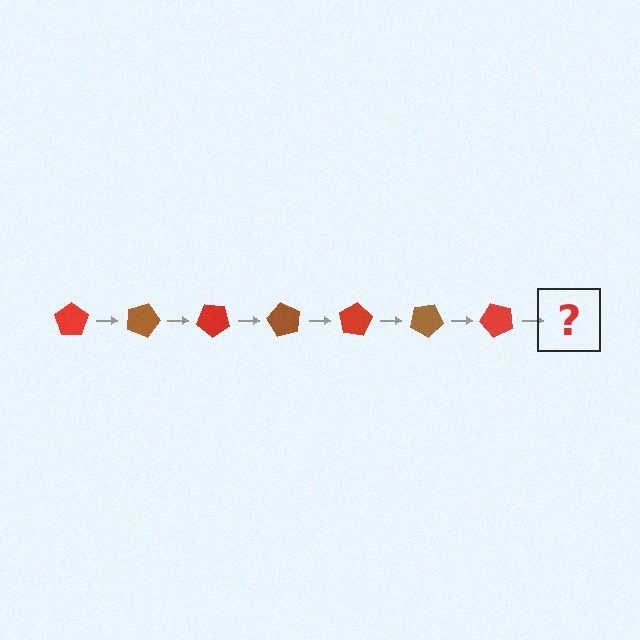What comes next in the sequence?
The next element should be a brown pentagon, rotated 140 degrees from the start.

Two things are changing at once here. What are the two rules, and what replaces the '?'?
The two rules are that it rotates 20 degrees each step and the color cycles through red and brown. The '?' should be a brown pentagon, rotated 140 degrees from the start.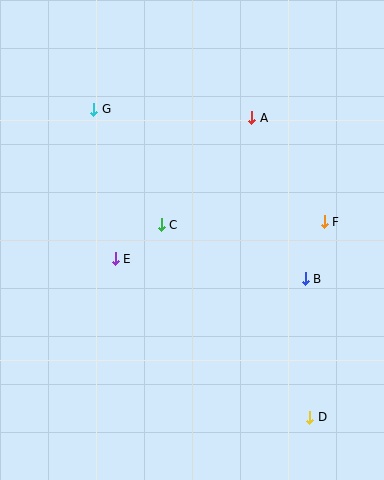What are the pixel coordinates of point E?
Point E is at (115, 259).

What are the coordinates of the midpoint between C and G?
The midpoint between C and G is at (128, 167).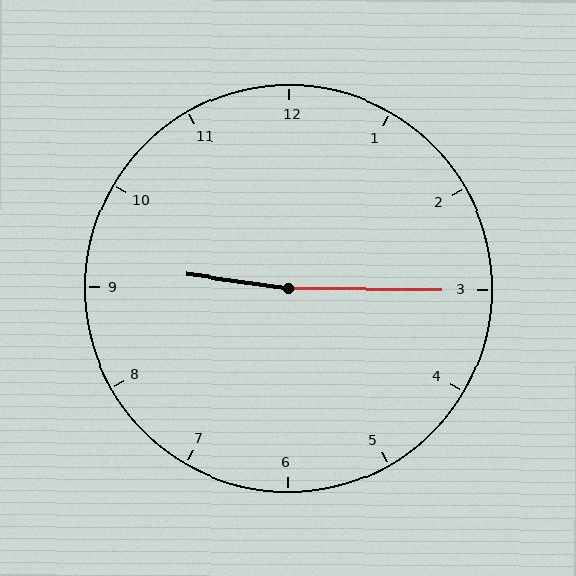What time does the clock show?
9:15.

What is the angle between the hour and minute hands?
Approximately 172 degrees.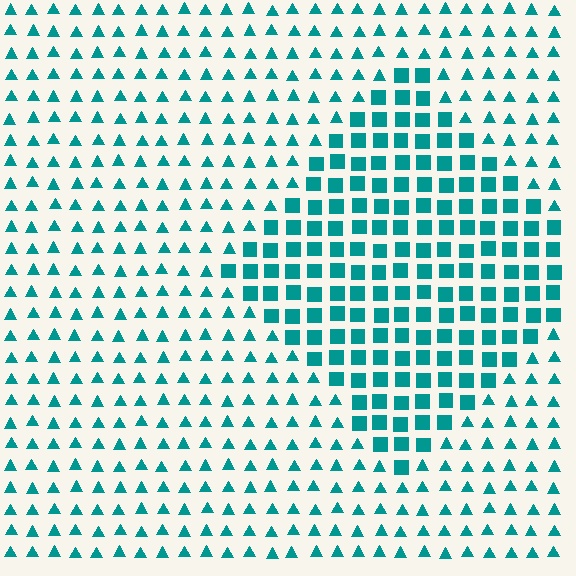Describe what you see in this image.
The image is filled with small teal elements arranged in a uniform grid. A diamond-shaped region contains squares, while the surrounding area contains triangles. The boundary is defined purely by the change in element shape.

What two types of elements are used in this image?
The image uses squares inside the diamond region and triangles outside it.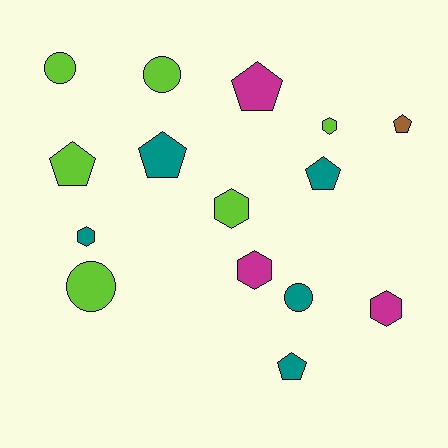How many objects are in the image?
There are 15 objects.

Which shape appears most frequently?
Pentagon, with 6 objects.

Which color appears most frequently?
Lime, with 6 objects.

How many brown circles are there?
There are no brown circles.